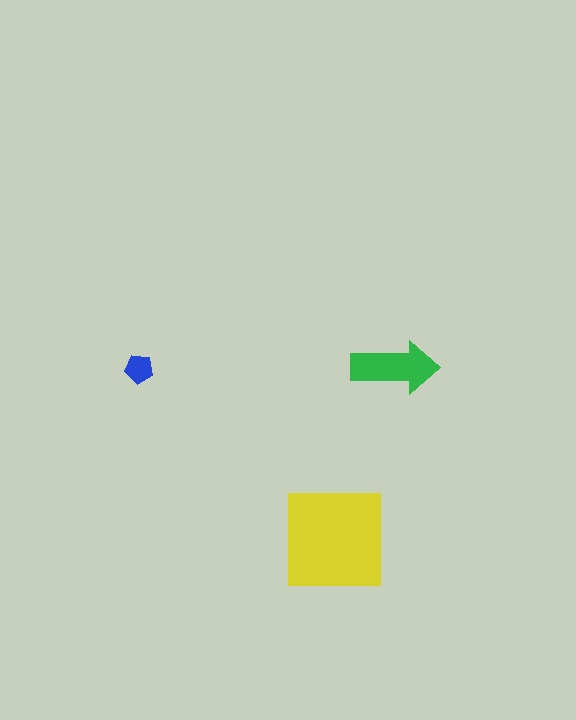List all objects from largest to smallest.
The yellow square, the green arrow, the blue pentagon.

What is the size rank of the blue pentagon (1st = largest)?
3rd.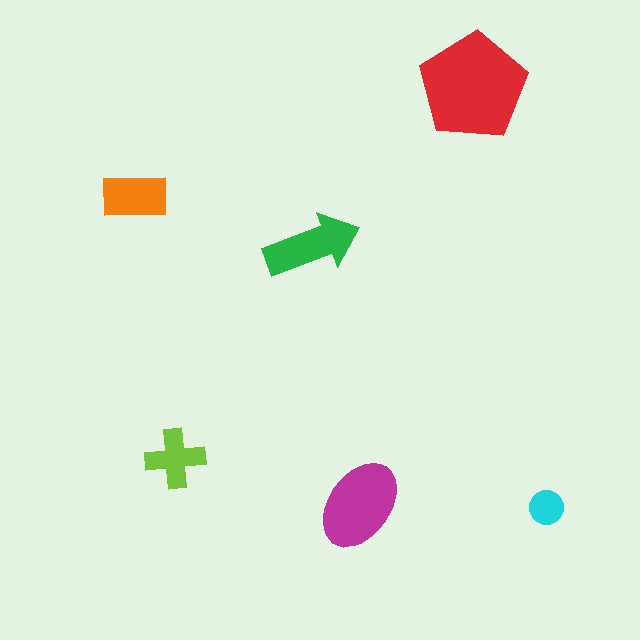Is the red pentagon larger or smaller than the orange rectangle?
Larger.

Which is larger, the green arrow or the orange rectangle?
The green arrow.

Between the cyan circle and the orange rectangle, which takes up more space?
The orange rectangle.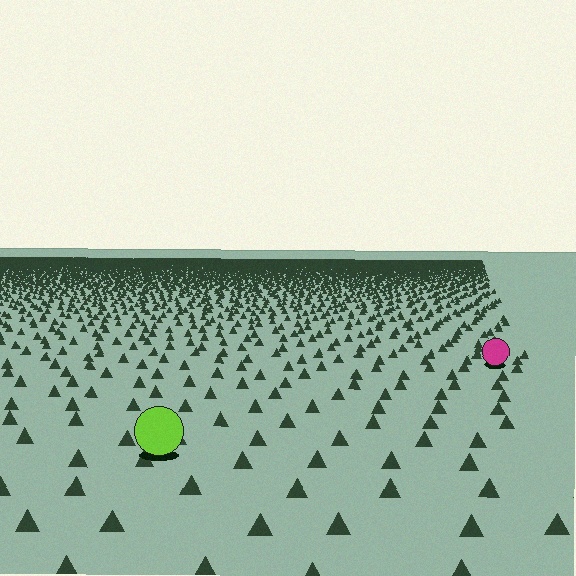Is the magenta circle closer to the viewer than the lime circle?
No. The lime circle is closer — you can tell from the texture gradient: the ground texture is coarser near it.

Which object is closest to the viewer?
The lime circle is closest. The texture marks near it are larger and more spread out.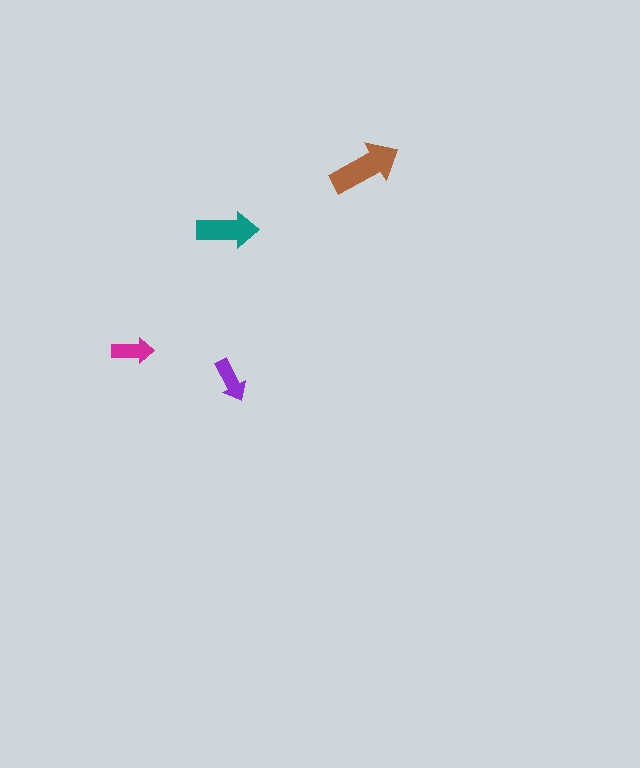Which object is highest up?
The brown arrow is topmost.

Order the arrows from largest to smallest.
the brown one, the teal one, the purple one, the magenta one.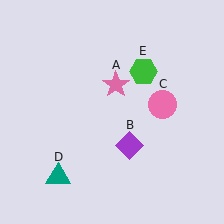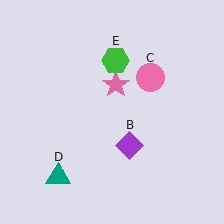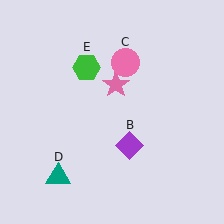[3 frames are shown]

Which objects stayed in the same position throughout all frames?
Pink star (object A) and purple diamond (object B) and teal triangle (object D) remained stationary.